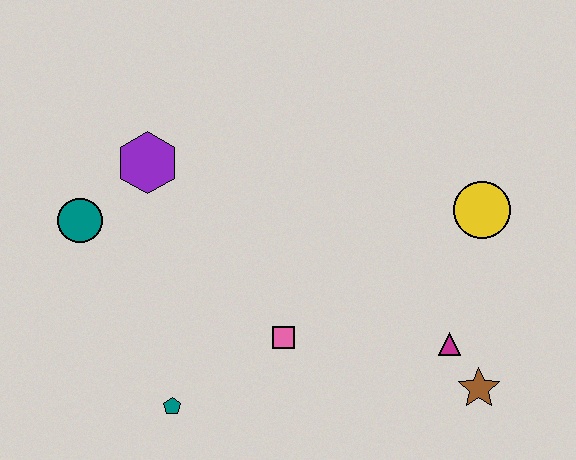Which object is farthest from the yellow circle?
The teal circle is farthest from the yellow circle.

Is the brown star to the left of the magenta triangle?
No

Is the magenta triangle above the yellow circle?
No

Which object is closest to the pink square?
The teal pentagon is closest to the pink square.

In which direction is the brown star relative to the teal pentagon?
The brown star is to the right of the teal pentagon.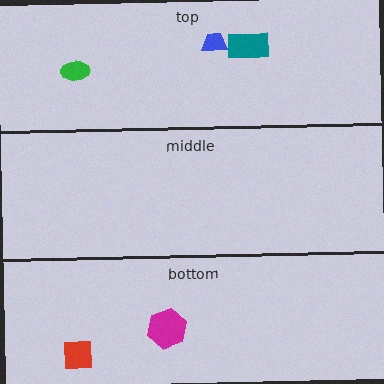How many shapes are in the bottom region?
2.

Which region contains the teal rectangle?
The top region.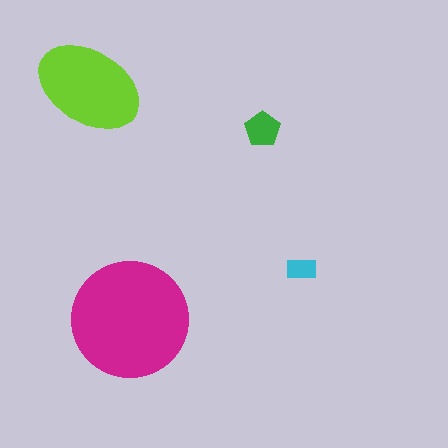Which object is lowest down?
The magenta circle is bottommost.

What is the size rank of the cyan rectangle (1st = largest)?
4th.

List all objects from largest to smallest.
The magenta circle, the lime ellipse, the green pentagon, the cyan rectangle.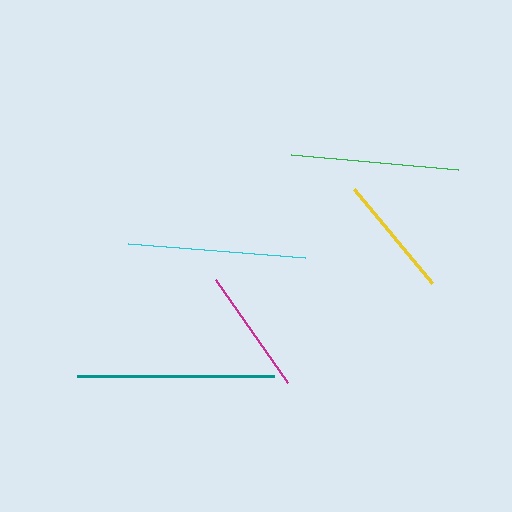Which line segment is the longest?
The teal line is the longest at approximately 196 pixels.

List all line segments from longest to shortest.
From longest to shortest: teal, cyan, green, magenta, yellow.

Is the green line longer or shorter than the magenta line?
The green line is longer than the magenta line.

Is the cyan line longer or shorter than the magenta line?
The cyan line is longer than the magenta line.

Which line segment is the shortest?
The yellow line is the shortest at approximately 122 pixels.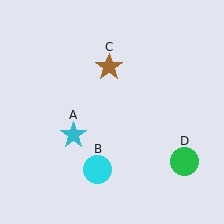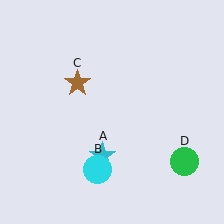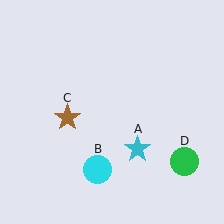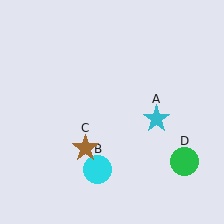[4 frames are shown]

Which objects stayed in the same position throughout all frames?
Cyan circle (object B) and green circle (object D) remained stationary.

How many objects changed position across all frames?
2 objects changed position: cyan star (object A), brown star (object C).